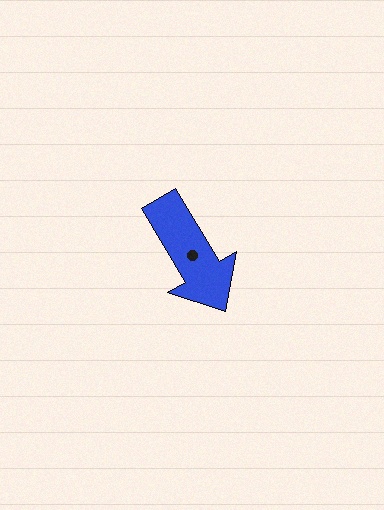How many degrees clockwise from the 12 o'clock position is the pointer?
Approximately 149 degrees.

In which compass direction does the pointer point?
Southeast.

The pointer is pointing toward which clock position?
Roughly 5 o'clock.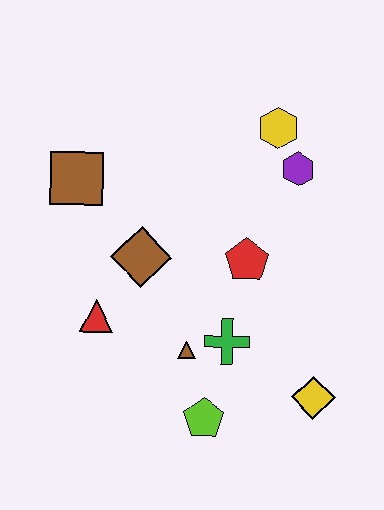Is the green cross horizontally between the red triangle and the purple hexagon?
Yes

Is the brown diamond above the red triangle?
Yes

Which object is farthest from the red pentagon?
The brown square is farthest from the red pentagon.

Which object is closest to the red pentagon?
The green cross is closest to the red pentagon.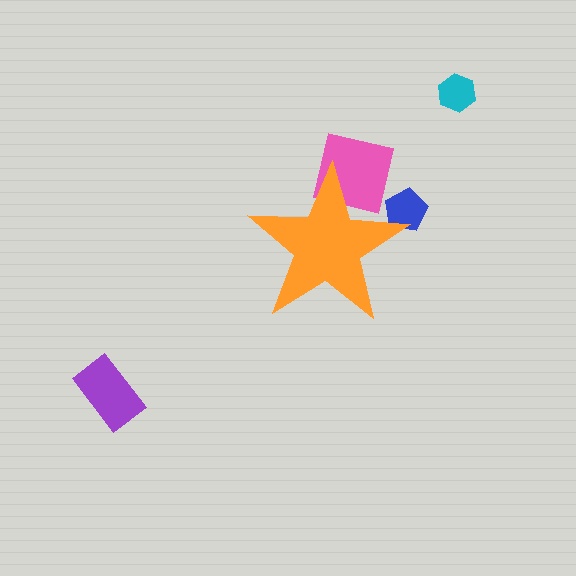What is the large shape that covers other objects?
An orange star.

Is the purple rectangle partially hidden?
No, the purple rectangle is fully visible.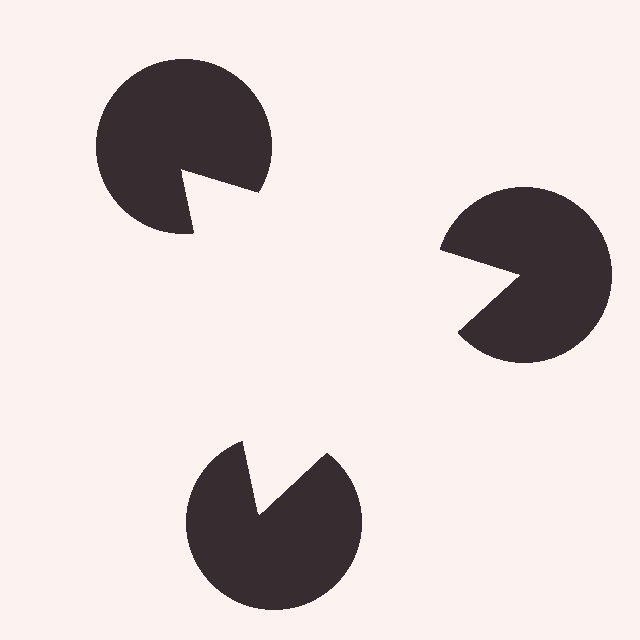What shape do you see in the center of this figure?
An illusory triangle — its edges are inferred from the aligned wedge cuts in the pac-man discs, not physically drawn.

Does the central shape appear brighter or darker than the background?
It typically appears slightly brighter than the background, even though no actual brightness change is drawn.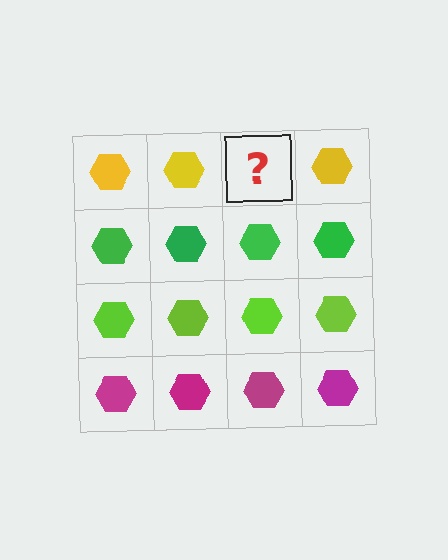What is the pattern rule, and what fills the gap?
The rule is that each row has a consistent color. The gap should be filled with a yellow hexagon.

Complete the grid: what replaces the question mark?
The question mark should be replaced with a yellow hexagon.